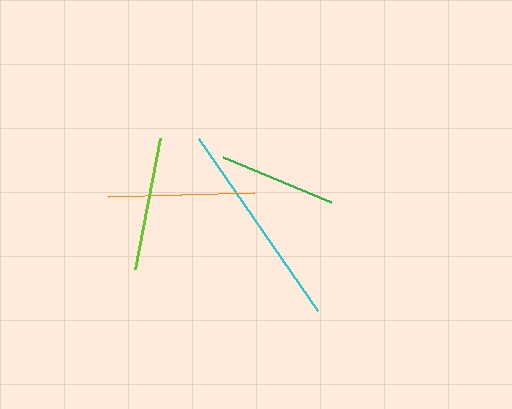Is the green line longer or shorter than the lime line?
The lime line is longer than the green line.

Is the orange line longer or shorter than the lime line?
The orange line is longer than the lime line.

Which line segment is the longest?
The cyan line is the longest at approximately 209 pixels.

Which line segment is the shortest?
The green line is the shortest at approximately 117 pixels.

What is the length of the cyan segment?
The cyan segment is approximately 209 pixels long.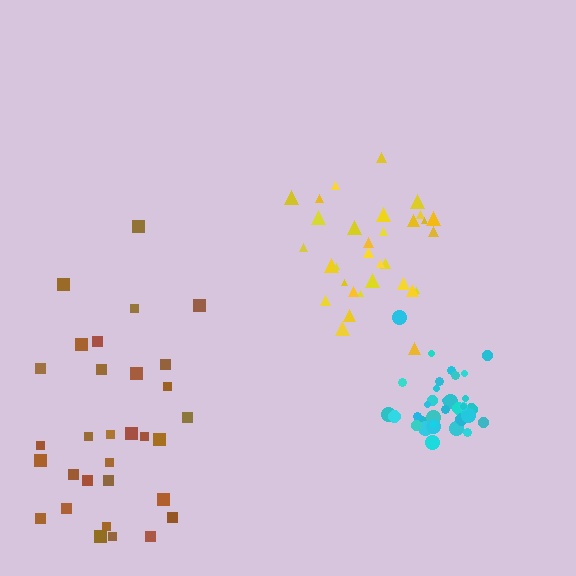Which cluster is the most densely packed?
Cyan.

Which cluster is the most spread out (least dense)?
Brown.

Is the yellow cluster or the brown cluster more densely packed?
Yellow.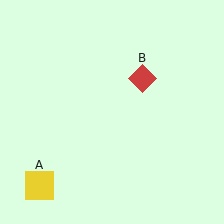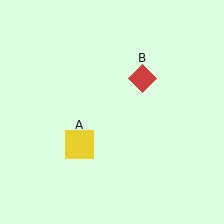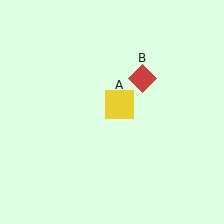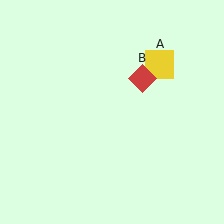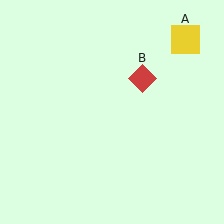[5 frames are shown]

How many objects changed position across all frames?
1 object changed position: yellow square (object A).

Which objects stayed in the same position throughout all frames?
Red diamond (object B) remained stationary.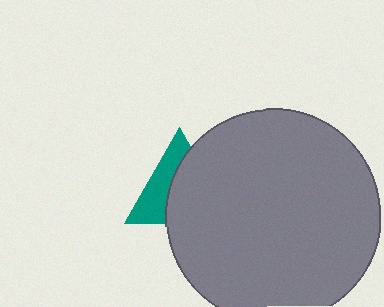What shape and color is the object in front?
The object in front is a gray circle.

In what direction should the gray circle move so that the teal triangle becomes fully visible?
The gray circle should move right. That is the shortest direction to clear the overlap and leave the teal triangle fully visible.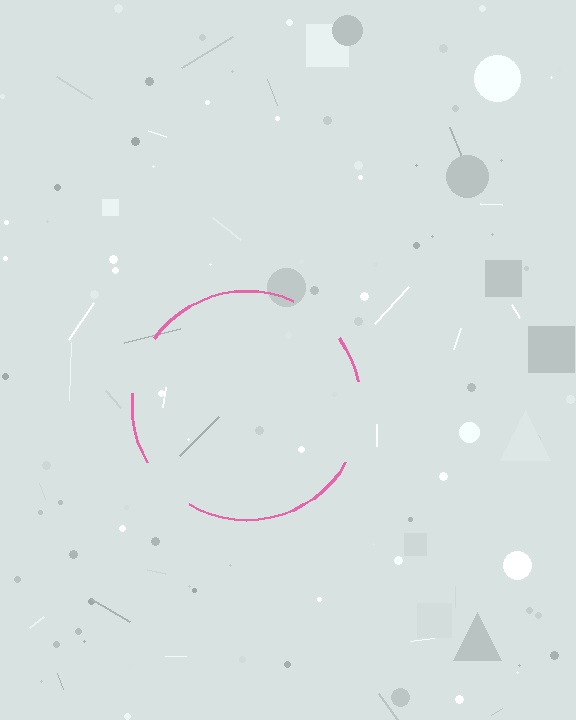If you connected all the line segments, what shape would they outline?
They would outline a circle.